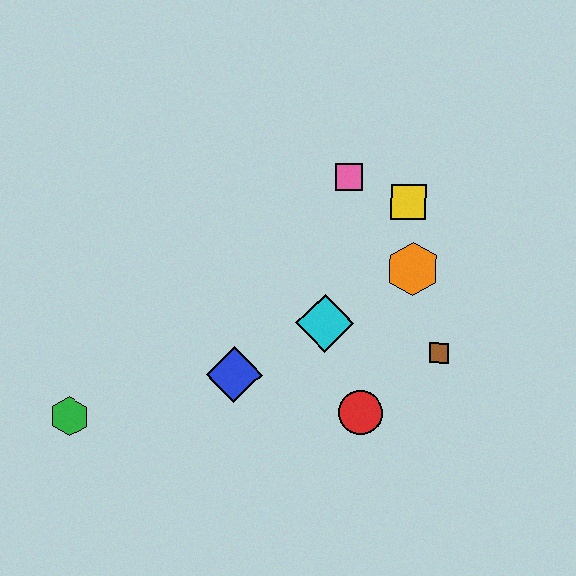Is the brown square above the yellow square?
No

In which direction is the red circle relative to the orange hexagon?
The red circle is below the orange hexagon.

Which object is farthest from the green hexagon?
The yellow square is farthest from the green hexagon.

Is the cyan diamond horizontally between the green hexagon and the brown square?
Yes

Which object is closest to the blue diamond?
The cyan diamond is closest to the blue diamond.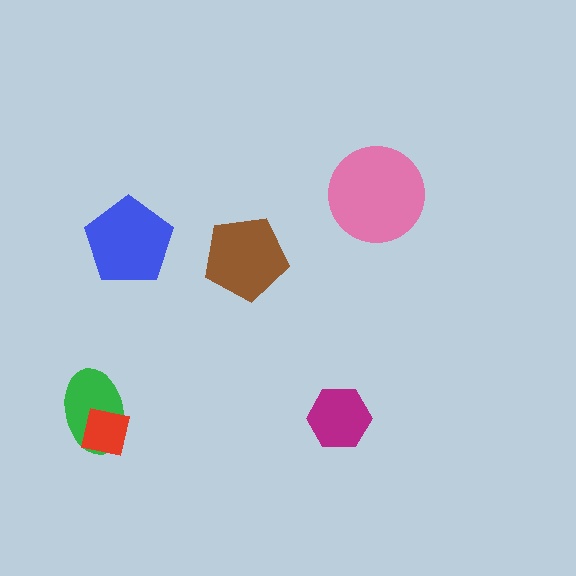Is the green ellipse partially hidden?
Yes, it is partially covered by another shape.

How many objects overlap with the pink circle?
0 objects overlap with the pink circle.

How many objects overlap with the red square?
1 object overlaps with the red square.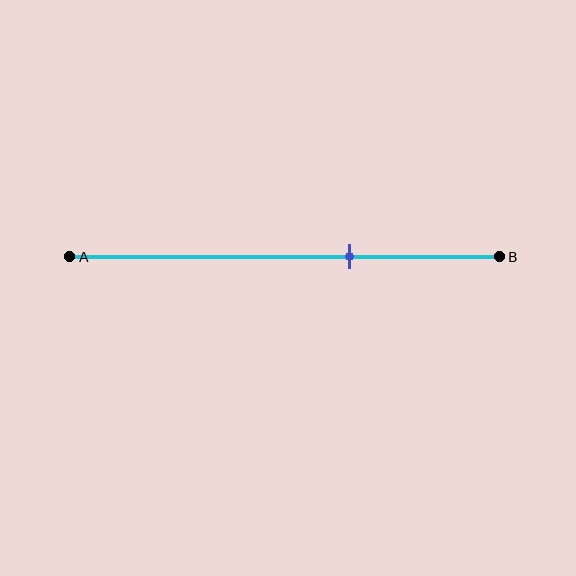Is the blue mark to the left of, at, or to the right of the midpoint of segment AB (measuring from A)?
The blue mark is to the right of the midpoint of segment AB.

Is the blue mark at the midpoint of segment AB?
No, the mark is at about 65% from A, not at the 50% midpoint.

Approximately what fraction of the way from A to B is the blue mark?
The blue mark is approximately 65% of the way from A to B.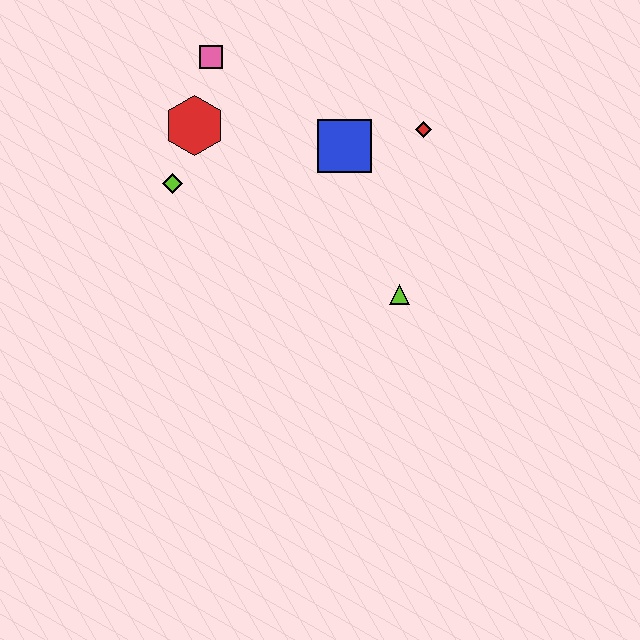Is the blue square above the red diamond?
No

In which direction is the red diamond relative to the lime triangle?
The red diamond is above the lime triangle.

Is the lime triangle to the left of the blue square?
No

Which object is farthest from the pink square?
The lime triangle is farthest from the pink square.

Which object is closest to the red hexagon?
The lime diamond is closest to the red hexagon.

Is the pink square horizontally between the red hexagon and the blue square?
Yes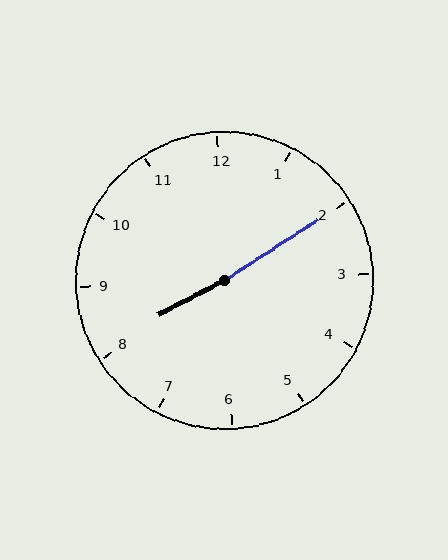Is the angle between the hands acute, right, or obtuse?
It is obtuse.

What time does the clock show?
8:10.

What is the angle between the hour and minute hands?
Approximately 175 degrees.